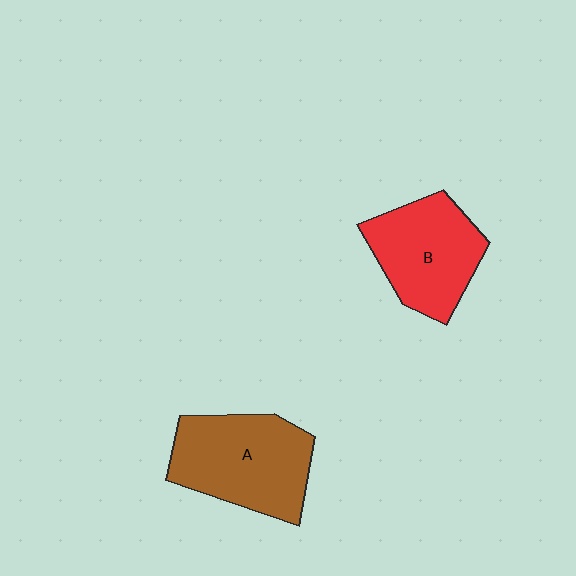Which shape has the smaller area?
Shape B (red).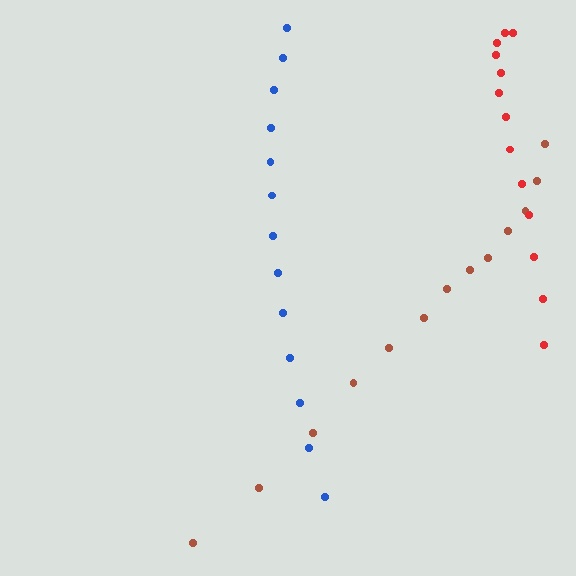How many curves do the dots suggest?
There are 3 distinct paths.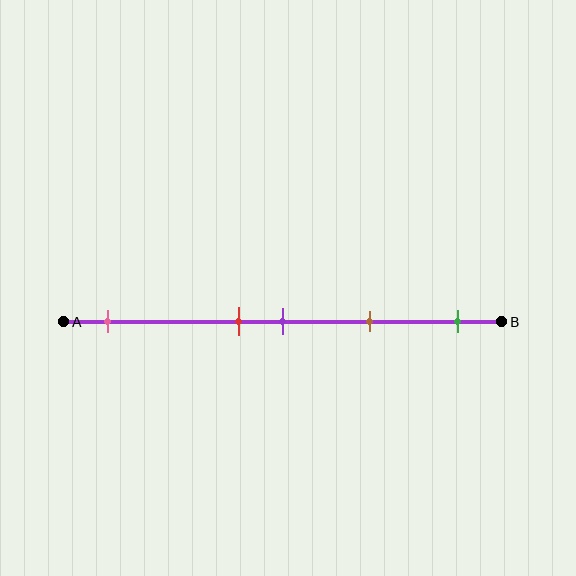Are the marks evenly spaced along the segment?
No, the marks are not evenly spaced.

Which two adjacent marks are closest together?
The red and purple marks are the closest adjacent pair.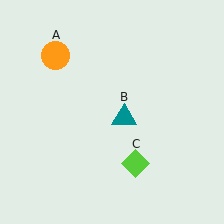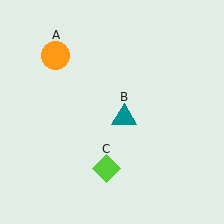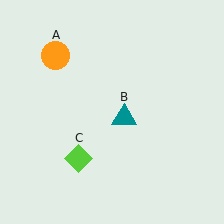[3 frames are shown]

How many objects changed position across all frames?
1 object changed position: lime diamond (object C).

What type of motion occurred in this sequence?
The lime diamond (object C) rotated clockwise around the center of the scene.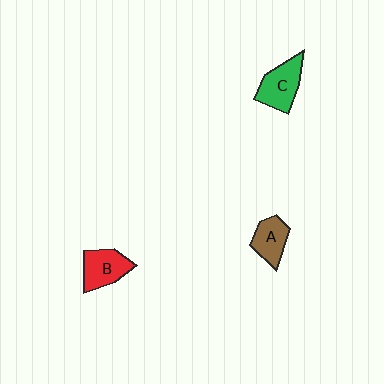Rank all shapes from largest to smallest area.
From largest to smallest: C (green), B (red), A (brown).